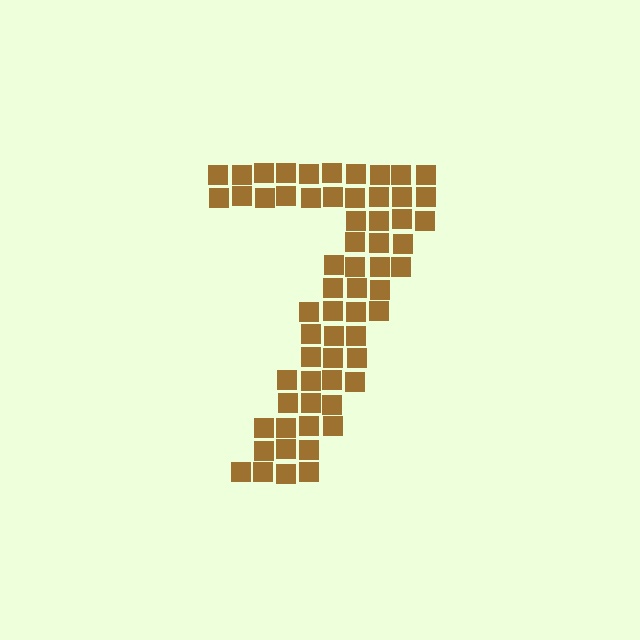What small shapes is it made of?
It is made of small squares.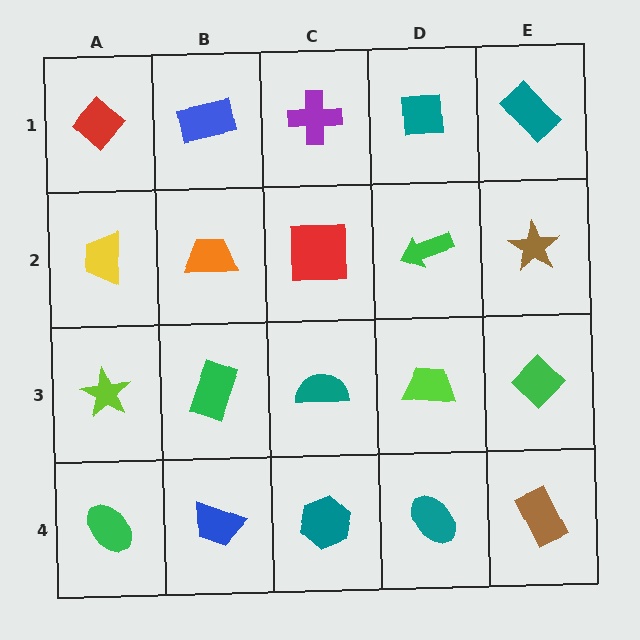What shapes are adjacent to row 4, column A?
A lime star (row 3, column A), a blue trapezoid (row 4, column B).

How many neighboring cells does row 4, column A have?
2.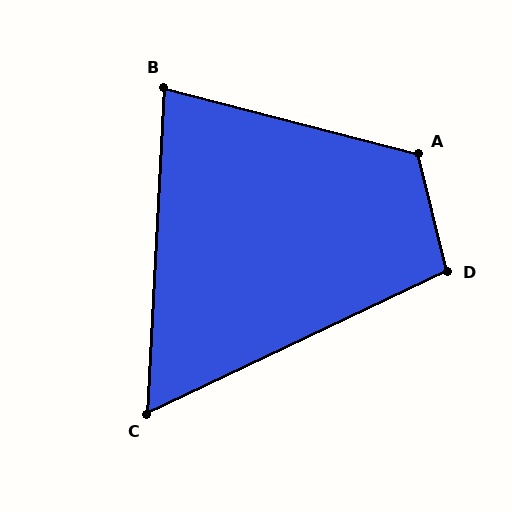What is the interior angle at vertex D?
Approximately 102 degrees (obtuse).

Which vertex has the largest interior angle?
A, at approximately 118 degrees.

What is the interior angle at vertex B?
Approximately 78 degrees (acute).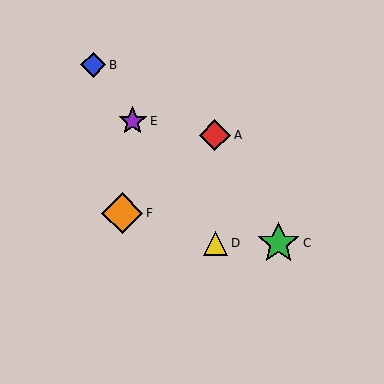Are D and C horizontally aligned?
Yes, both are at y≈243.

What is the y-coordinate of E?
Object E is at y≈121.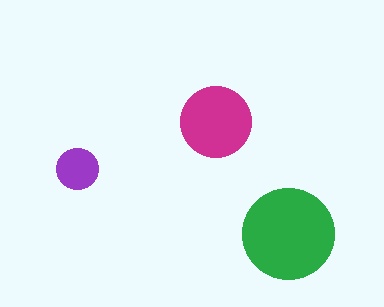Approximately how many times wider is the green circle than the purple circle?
About 2 times wider.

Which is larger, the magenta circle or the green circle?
The green one.